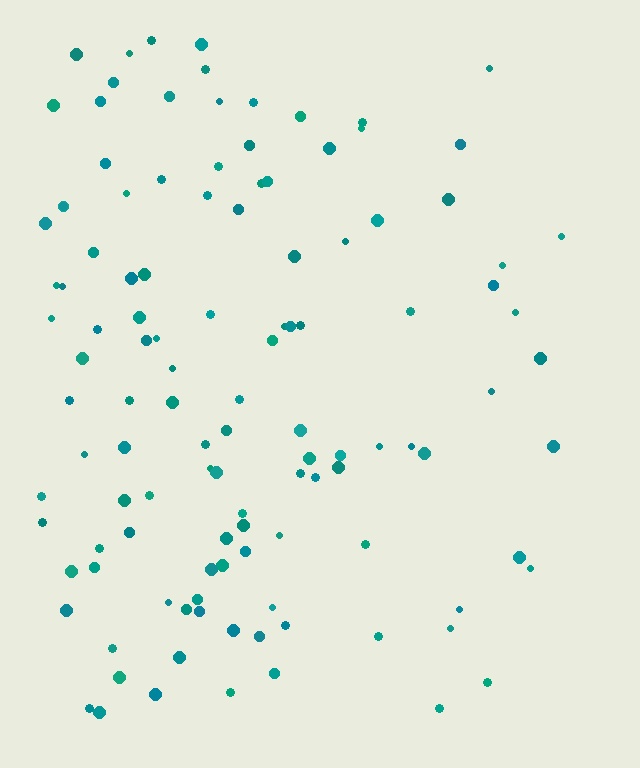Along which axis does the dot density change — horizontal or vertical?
Horizontal.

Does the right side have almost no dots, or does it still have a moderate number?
Still a moderate number, just noticeably fewer than the left.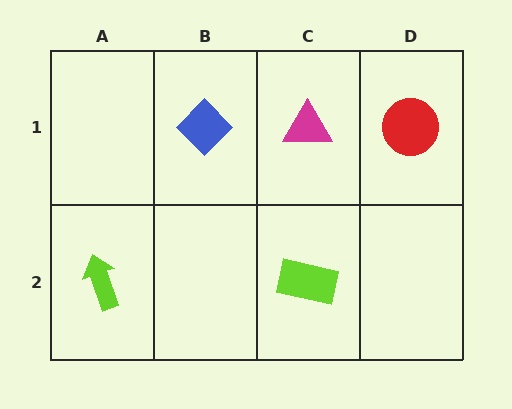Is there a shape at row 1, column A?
No, that cell is empty.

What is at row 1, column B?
A blue diamond.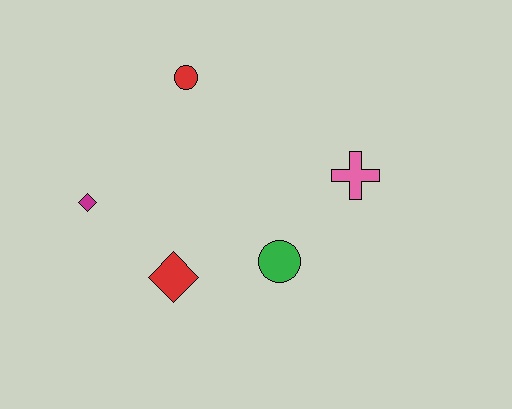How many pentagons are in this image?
There are no pentagons.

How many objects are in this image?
There are 5 objects.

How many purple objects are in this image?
There are no purple objects.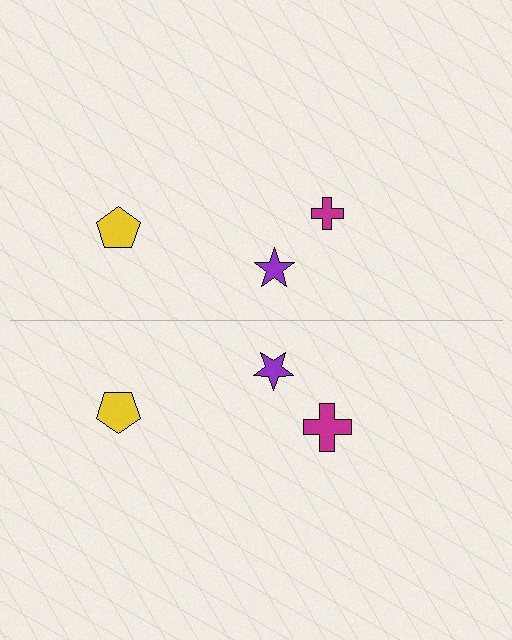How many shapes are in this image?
There are 6 shapes in this image.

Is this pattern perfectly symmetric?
No, the pattern is not perfectly symmetric. The magenta cross on the bottom side has a different size than its mirror counterpart.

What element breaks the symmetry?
The magenta cross on the bottom side has a different size than its mirror counterpart.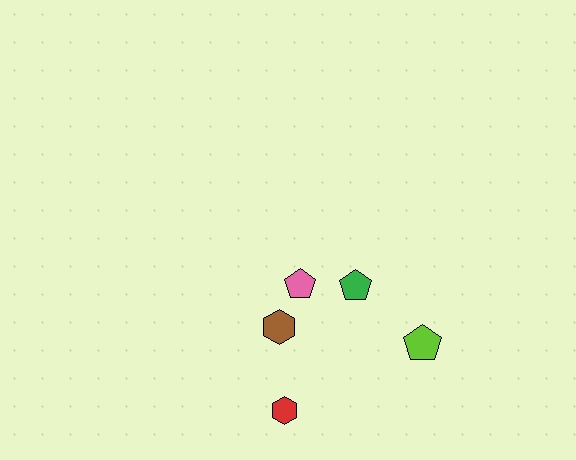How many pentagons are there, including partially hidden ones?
There are 3 pentagons.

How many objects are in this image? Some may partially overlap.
There are 5 objects.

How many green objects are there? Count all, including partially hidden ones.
There is 1 green object.